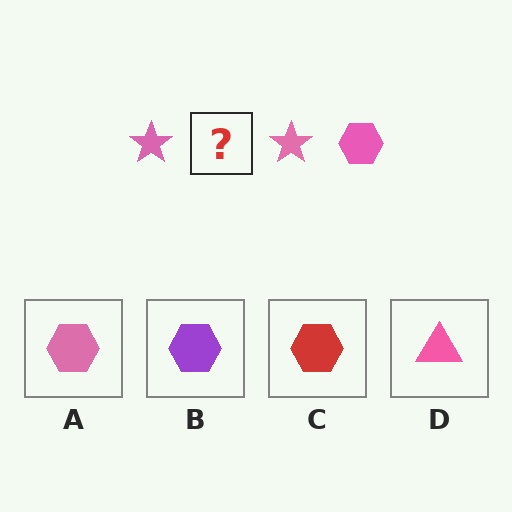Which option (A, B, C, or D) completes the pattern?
A.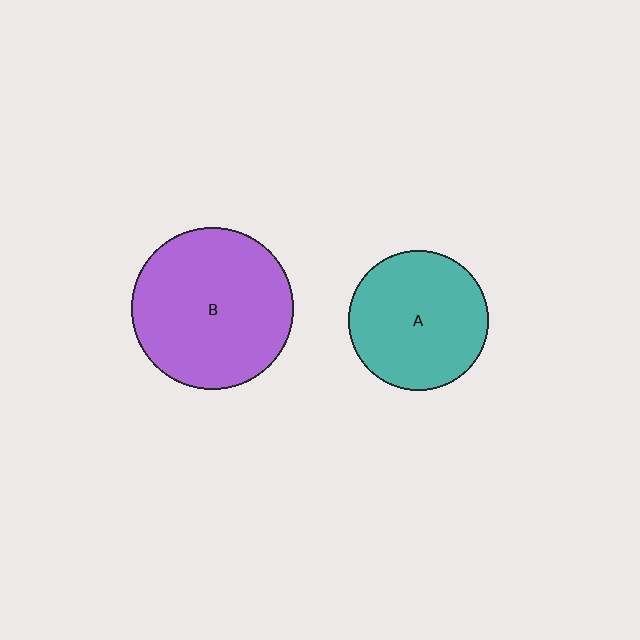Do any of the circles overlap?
No, none of the circles overlap.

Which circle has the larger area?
Circle B (purple).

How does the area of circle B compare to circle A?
Approximately 1.3 times.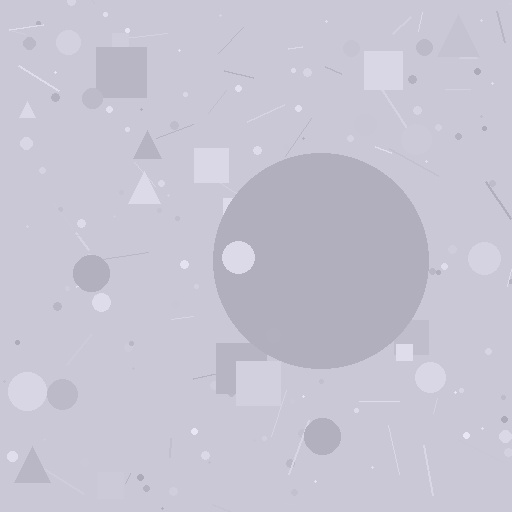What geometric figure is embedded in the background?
A circle is embedded in the background.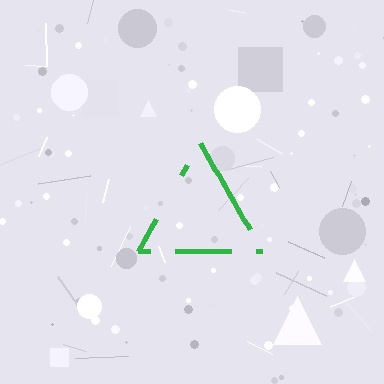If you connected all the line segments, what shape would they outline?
They would outline a triangle.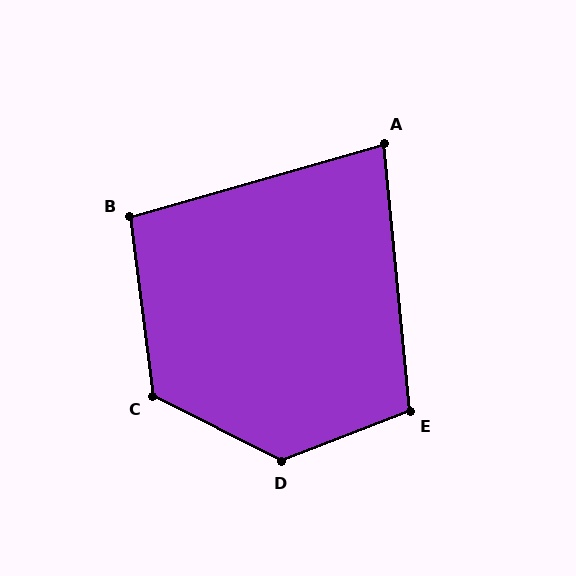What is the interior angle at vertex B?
Approximately 99 degrees (obtuse).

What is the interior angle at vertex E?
Approximately 106 degrees (obtuse).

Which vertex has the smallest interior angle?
A, at approximately 80 degrees.